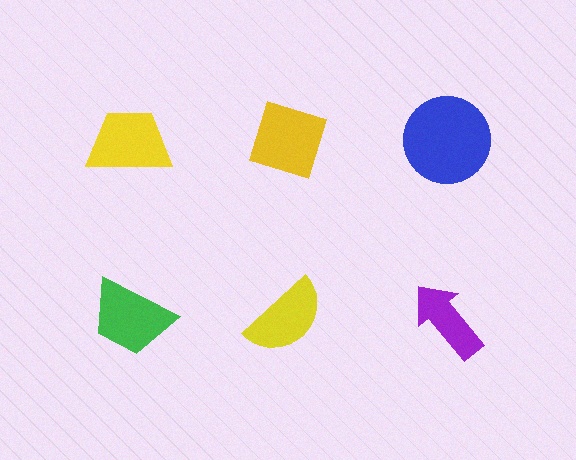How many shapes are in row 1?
3 shapes.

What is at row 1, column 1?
A yellow trapezoid.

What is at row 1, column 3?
A blue circle.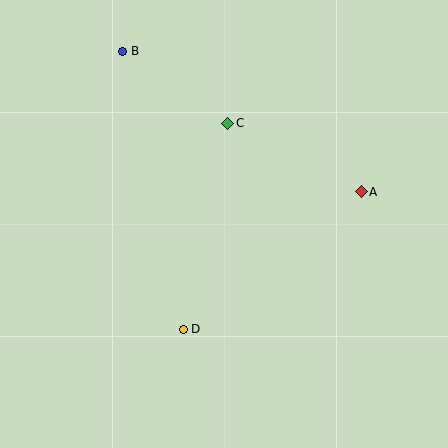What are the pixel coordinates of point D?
Point D is at (183, 329).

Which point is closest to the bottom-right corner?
Point A is closest to the bottom-right corner.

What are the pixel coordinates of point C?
Point C is at (228, 123).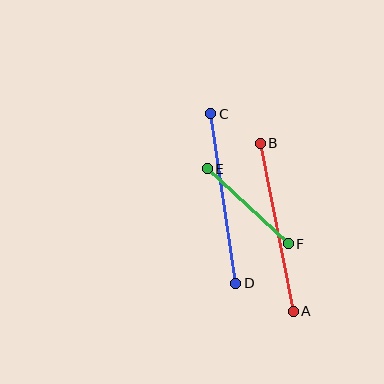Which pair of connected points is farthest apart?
Points A and B are farthest apart.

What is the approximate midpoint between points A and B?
The midpoint is at approximately (277, 227) pixels.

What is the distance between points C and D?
The distance is approximately 171 pixels.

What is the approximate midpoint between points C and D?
The midpoint is at approximately (223, 198) pixels.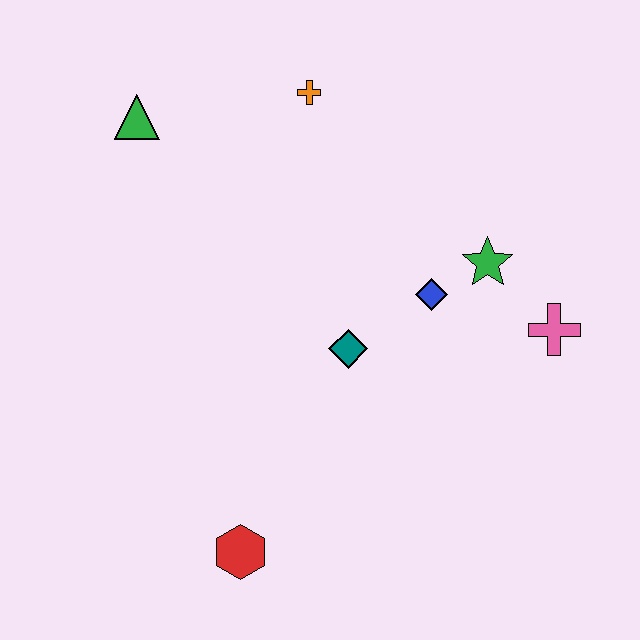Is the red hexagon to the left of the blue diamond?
Yes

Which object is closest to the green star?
The blue diamond is closest to the green star.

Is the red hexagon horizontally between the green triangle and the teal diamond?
Yes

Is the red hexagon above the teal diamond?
No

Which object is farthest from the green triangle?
The pink cross is farthest from the green triangle.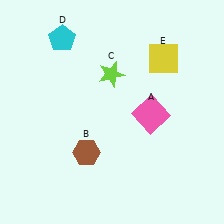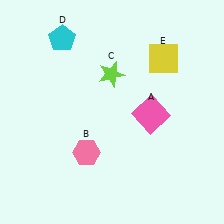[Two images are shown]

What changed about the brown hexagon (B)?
In Image 1, B is brown. In Image 2, it changed to pink.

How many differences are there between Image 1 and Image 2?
There is 1 difference between the two images.